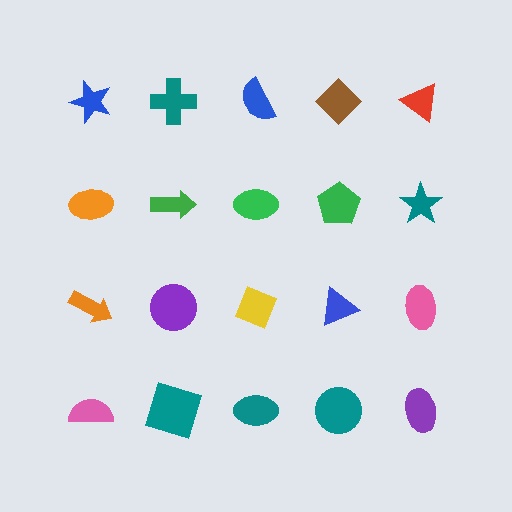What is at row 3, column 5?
A pink ellipse.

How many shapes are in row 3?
5 shapes.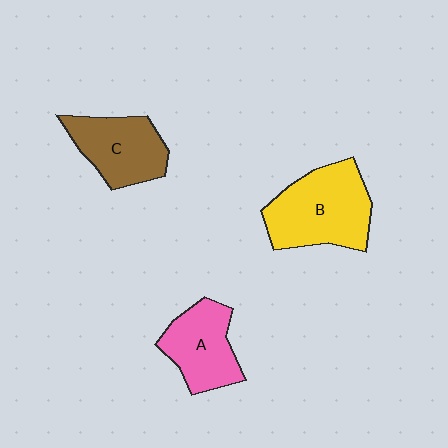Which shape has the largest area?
Shape B (yellow).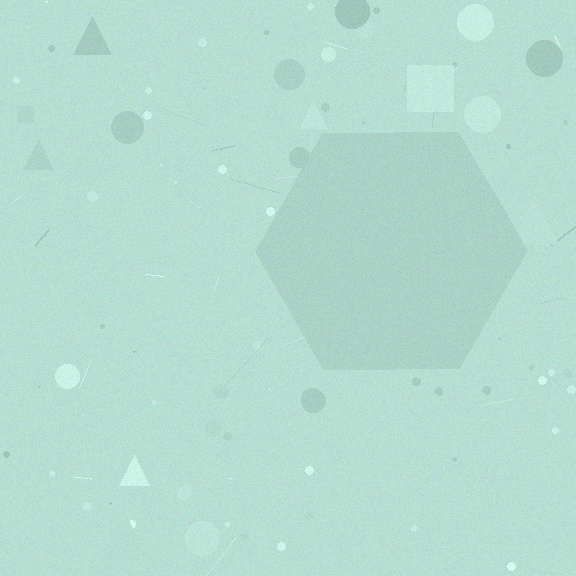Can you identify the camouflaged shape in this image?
The camouflaged shape is a hexagon.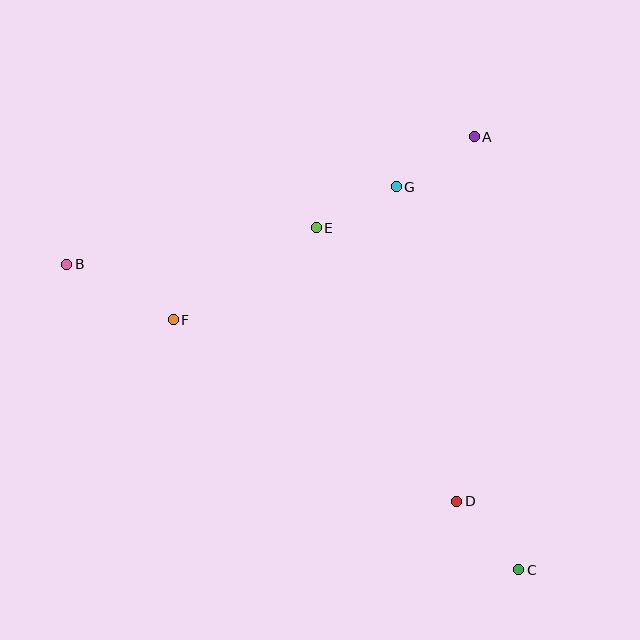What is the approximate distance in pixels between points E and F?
The distance between E and F is approximately 170 pixels.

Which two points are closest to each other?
Points E and G are closest to each other.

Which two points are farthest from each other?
Points B and C are farthest from each other.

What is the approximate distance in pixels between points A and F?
The distance between A and F is approximately 352 pixels.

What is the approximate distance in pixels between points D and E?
The distance between D and E is approximately 307 pixels.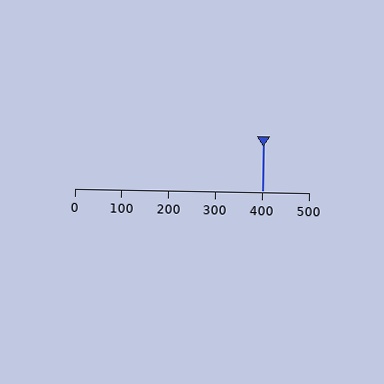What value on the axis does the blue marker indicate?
The marker indicates approximately 400.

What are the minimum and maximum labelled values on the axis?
The axis runs from 0 to 500.